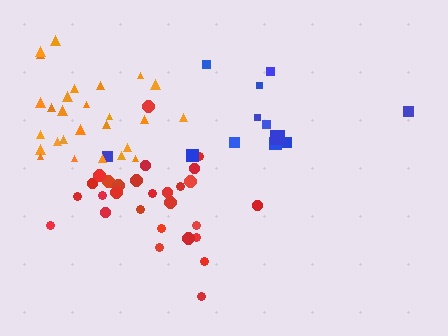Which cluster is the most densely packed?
Red.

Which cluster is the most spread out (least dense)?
Blue.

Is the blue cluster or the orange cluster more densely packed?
Orange.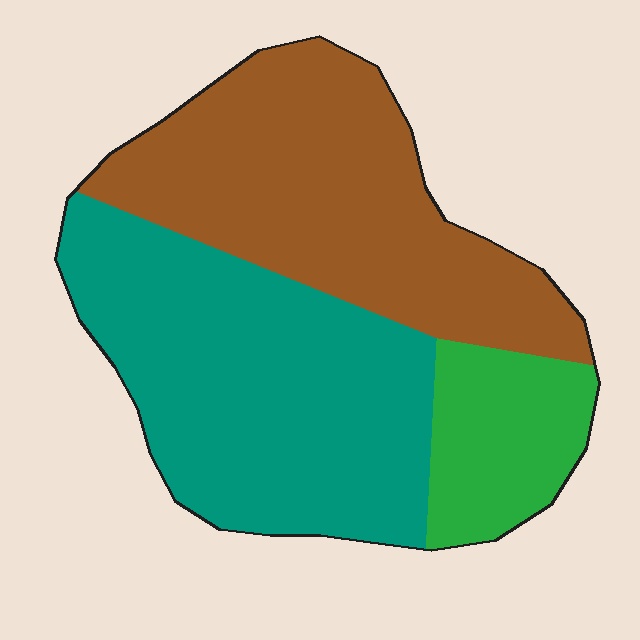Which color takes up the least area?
Green, at roughly 15%.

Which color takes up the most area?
Teal, at roughly 45%.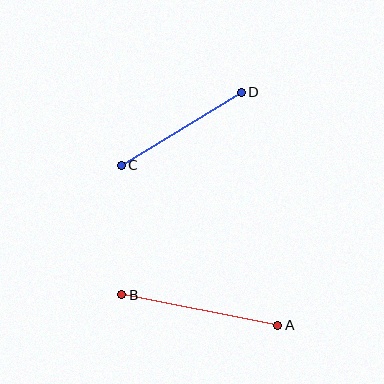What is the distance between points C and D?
The distance is approximately 141 pixels.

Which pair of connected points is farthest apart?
Points A and B are farthest apart.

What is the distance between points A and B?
The distance is approximately 159 pixels.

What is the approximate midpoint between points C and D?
The midpoint is at approximately (181, 129) pixels.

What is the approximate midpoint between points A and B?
The midpoint is at approximately (200, 310) pixels.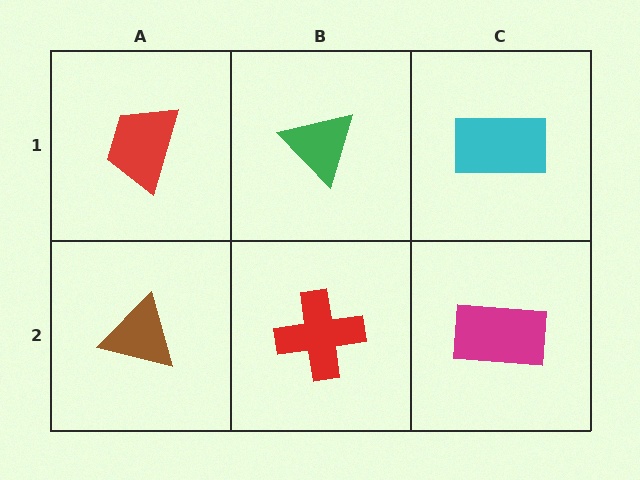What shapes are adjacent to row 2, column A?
A red trapezoid (row 1, column A), a red cross (row 2, column B).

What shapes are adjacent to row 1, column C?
A magenta rectangle (row 2, column C), a green triangle (row 1, column B).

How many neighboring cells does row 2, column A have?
2.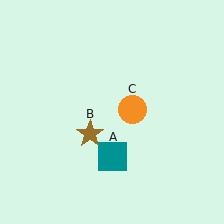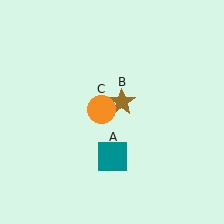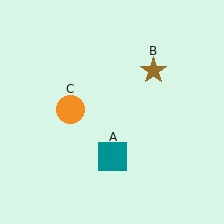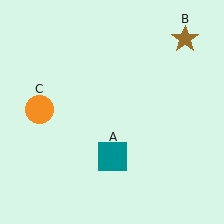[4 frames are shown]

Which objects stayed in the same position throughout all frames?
Teal square (object A) remained stationary.